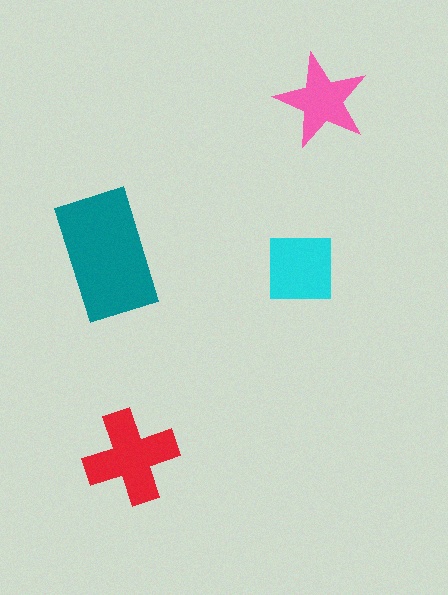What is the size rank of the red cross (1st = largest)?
2nd.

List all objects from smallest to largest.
The pink star, the cyan square, the red cross, the teal rectangle.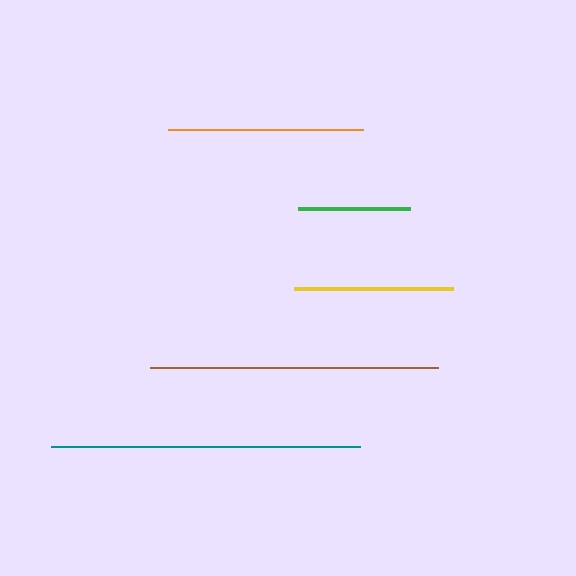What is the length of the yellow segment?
The yellow segment is approximately 160 pixels long.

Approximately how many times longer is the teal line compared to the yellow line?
The teal line is approximately 1.9 times the length of the yellow line.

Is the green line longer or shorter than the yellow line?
The yellow line is longer than the green line.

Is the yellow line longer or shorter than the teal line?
The teal line is longer than the yellow line.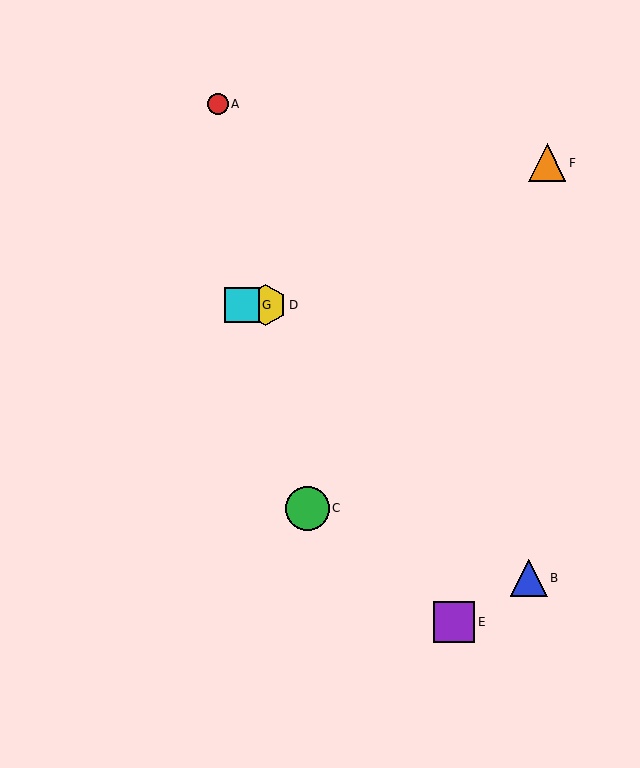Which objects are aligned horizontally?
Objects D, G are aligned horizontally.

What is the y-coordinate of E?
Object E is at y≈622.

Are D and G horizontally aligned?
Yes, both are at y≈305.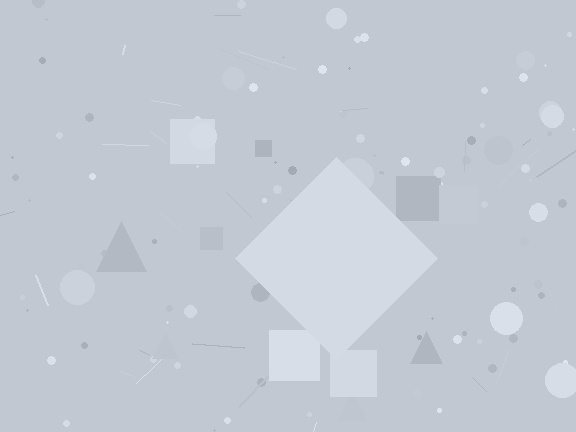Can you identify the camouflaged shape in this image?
The camouflaged shape is a diamond.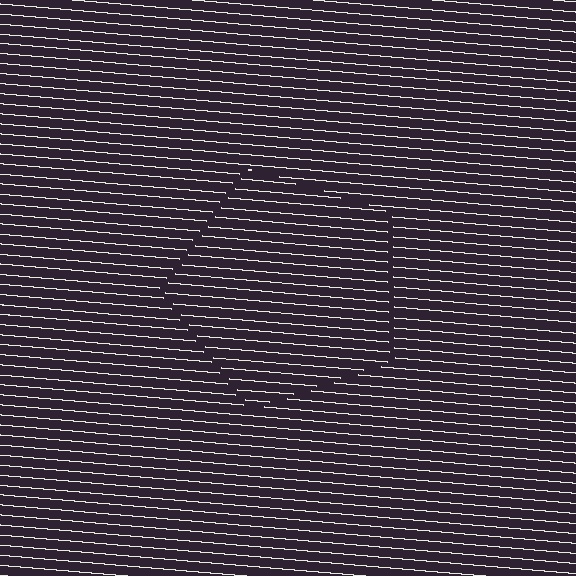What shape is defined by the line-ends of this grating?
An illusory pentagon. The interior of the shape contains the same grating, shifted by half a period — the contour is defined by the phase discontinuity where line-ends from the inner and outer gratings abut.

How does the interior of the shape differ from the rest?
The interior of the shape contains the same grating, shifted by half a period — the contour is defined by the phase discontinuity where line-ends from the inner and outer gratings abut.